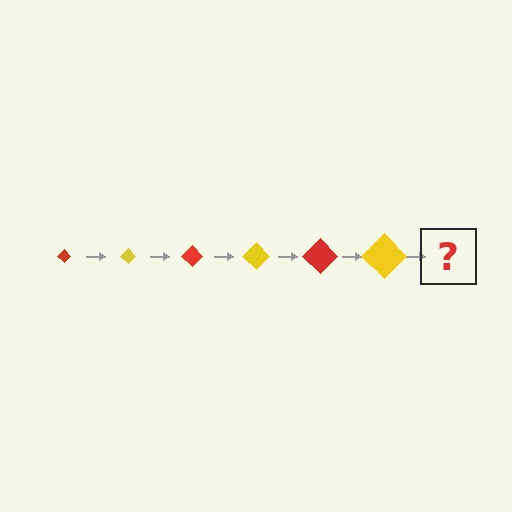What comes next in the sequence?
The next element should be a red diamond, larger than the previous one.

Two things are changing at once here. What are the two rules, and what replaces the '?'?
The two rules are that the diamond grows larger each step and the color cycles through red and yellow. The '?' should be a red diamond, larger than the previous one.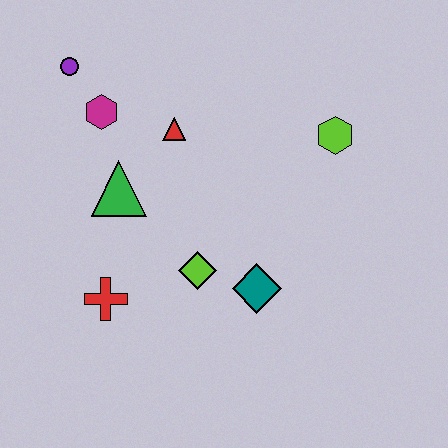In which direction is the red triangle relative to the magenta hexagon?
The red triangle is to the right of the magenta hexagon.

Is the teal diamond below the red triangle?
Yes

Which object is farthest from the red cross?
The lime hexagon is farthest from the red cross.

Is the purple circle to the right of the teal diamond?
No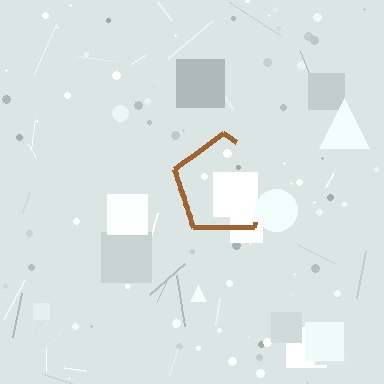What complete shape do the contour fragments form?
The contour fragments form a pentagon.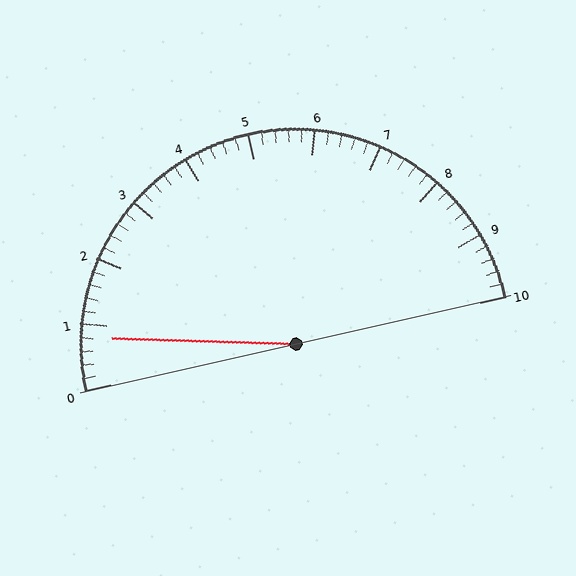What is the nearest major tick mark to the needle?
The nearest major tick mark is 1.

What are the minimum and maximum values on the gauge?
The gauge ranges from 0 to 10.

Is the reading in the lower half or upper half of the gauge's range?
The reading is in the lower half of the range (0 to 10).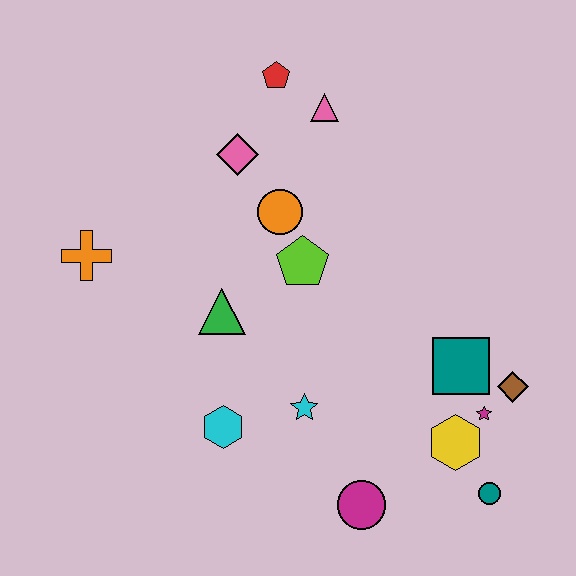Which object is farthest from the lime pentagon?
The teal circle is farthest from the lime pentagon.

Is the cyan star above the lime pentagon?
No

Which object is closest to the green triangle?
The lime pentagon is closest to the green triangle.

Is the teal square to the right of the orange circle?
Yes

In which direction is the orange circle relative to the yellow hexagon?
The orange circle is above the yellow hexagon.